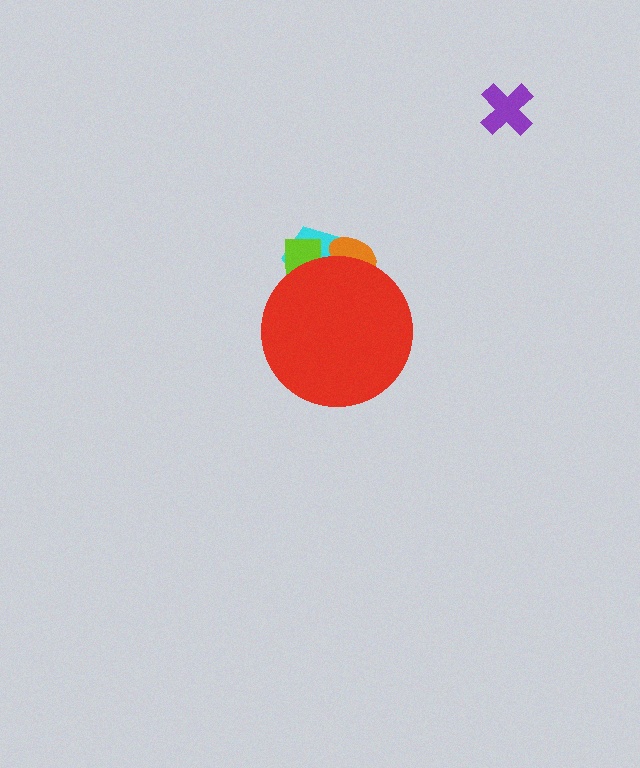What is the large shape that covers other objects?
A red circle.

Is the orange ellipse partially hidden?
Yes, the orange ellipse is partially hidden behind the red circle.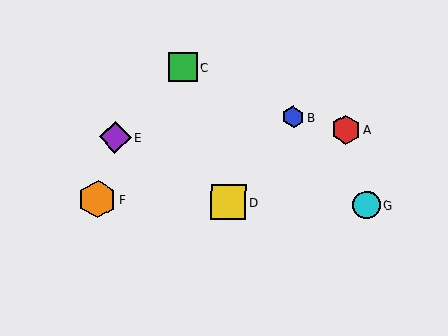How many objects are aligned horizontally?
3 objects (D, F, G) are aligned horizontally.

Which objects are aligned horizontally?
Objects D, F, G are aligned horizontally.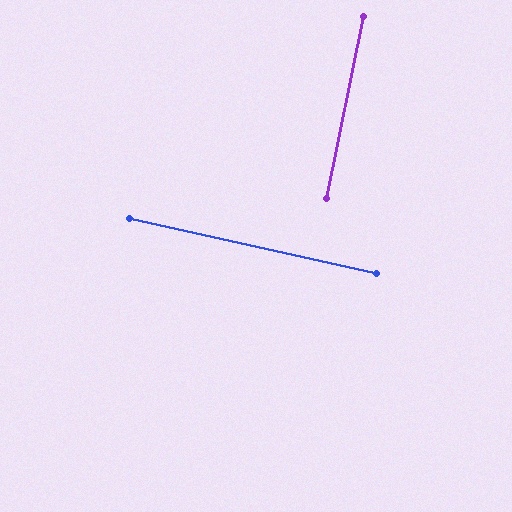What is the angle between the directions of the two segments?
Approximately 89 degrees.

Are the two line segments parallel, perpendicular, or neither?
Perpendicular — they meet at approximately 89°.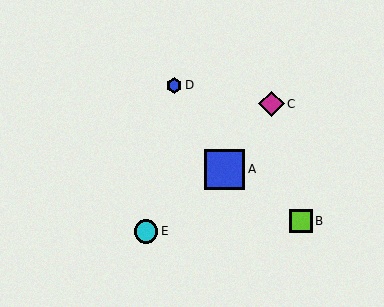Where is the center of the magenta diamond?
The center of the magenta diamond is at (272, 104).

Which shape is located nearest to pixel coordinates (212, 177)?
The blue square (labeled A) at (225, 169) is nearest to that location.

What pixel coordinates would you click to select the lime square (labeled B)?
Click at (301, 221) to select the lime square B.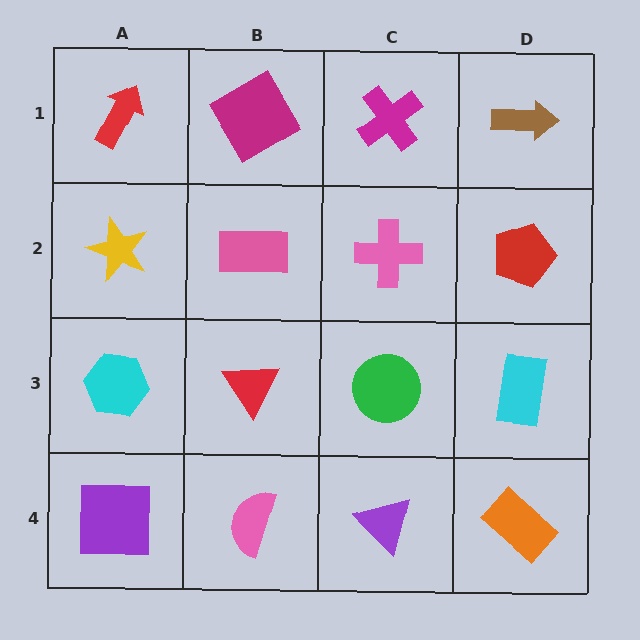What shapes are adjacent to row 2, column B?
A magenta diamond (row 1, column B), a red triangle (row 3, column B), a yellow star (row 2, column A), a pink cross (row 2, column C).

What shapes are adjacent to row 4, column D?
A cyan rectangle (row 3, column D), a purple triangle (row 4, column C).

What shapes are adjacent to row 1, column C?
A pink cross (row 2, column C), a magenta diamond (row 1, column B), a brown arrow (row 1, column D).